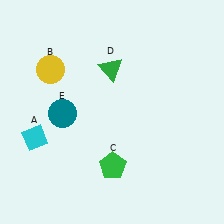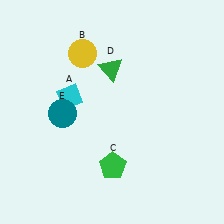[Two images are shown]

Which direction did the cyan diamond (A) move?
The cyan diamond (A) moved up.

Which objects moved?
The objects that moved are: the cyan diamond (A), the yellow circle (B).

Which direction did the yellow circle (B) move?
The yellow circle (B) moved right.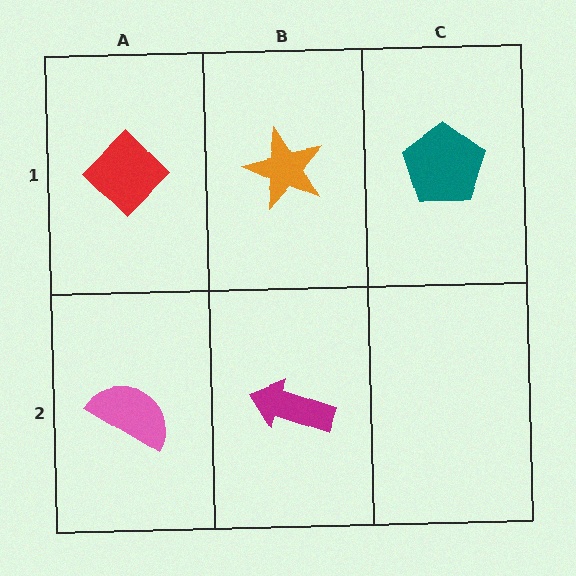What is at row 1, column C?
A teal pentagon.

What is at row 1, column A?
A red diamond.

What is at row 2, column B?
A magenta arrow.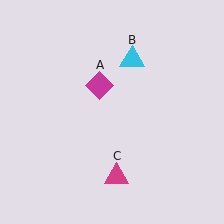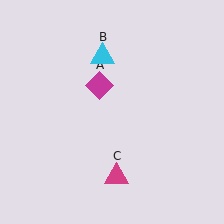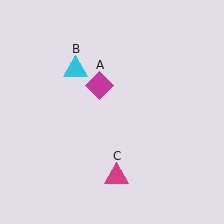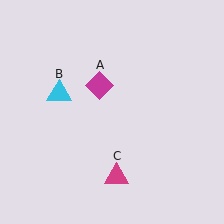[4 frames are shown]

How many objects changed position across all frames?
1 object changed position: cyan triangle (object B).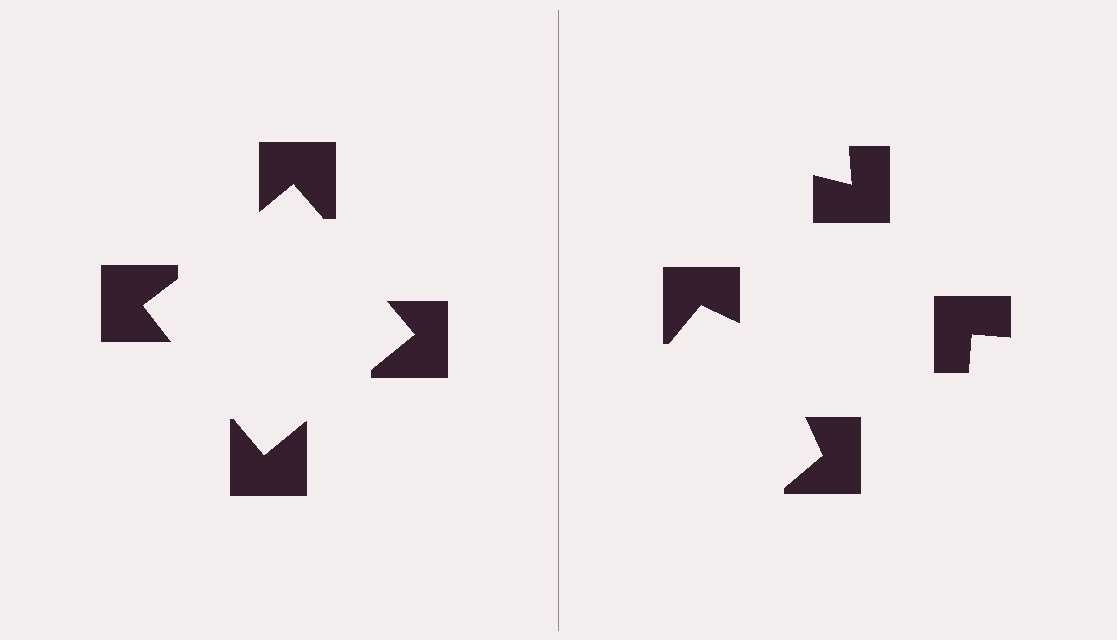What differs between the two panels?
The notched squares are positioned identically on both sides; only the wedge orientations differ. On the left they align to a square; on the right they are misaligned.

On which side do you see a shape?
An illusory square appears on the left side. On the right side the wedge cuts are rotated, so no coherent shape forms.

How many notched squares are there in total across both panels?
8 — 4 on each side.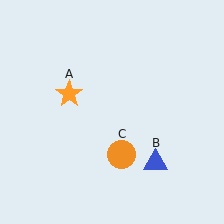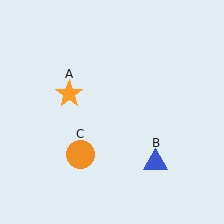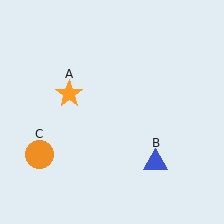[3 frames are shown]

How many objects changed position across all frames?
1 object changed position: orange circle (object C).